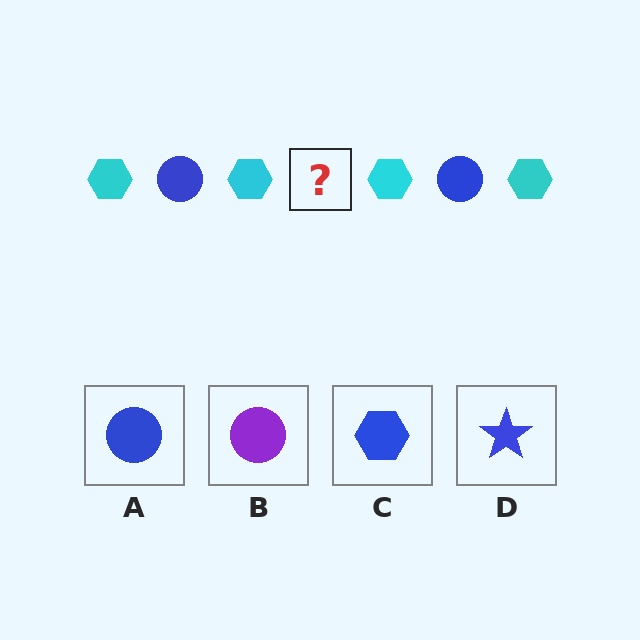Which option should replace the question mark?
Option A.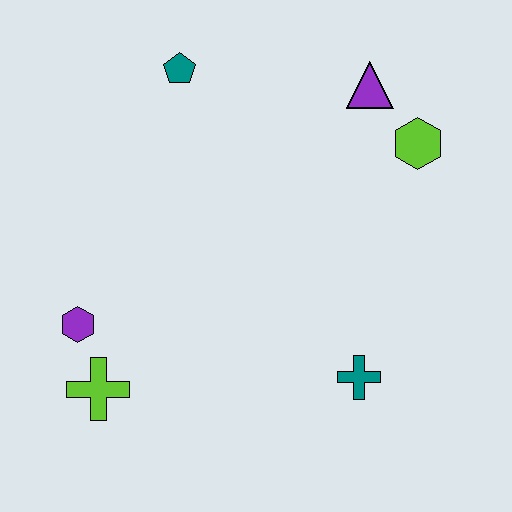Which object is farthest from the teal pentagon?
The teal cross is farthest from the teal pentagon.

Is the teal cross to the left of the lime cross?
No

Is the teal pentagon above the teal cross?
Yes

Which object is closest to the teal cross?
The lime hexagon is closest to the teal cross.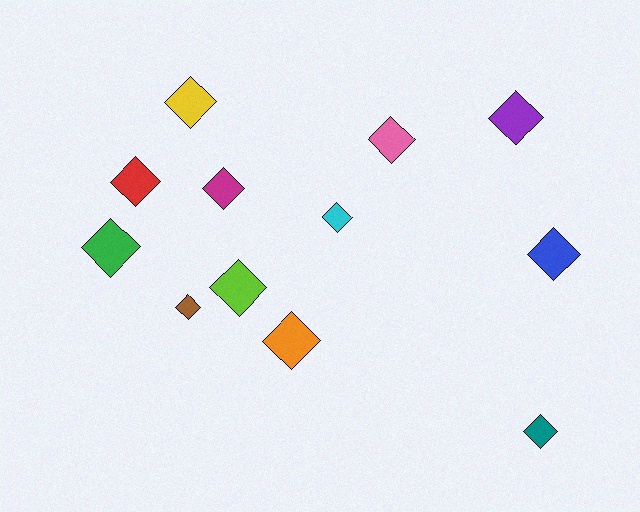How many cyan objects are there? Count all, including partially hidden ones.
There is 1 cyan object.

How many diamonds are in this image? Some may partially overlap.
There are 12 diamonds.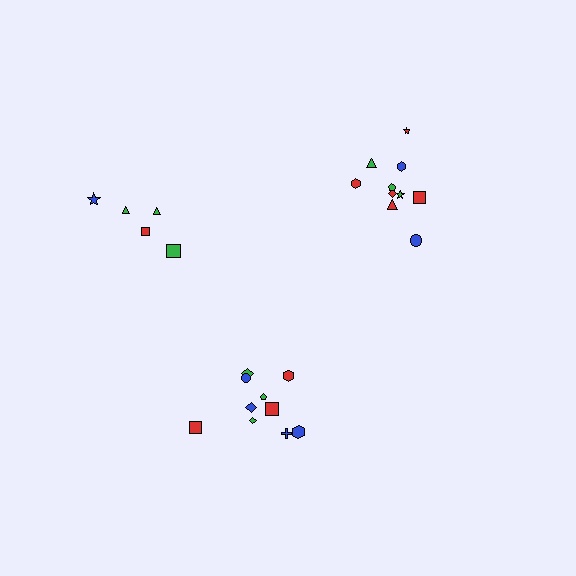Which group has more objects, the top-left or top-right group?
The top-right group.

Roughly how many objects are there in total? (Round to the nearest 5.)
Roughly 25 objects in total.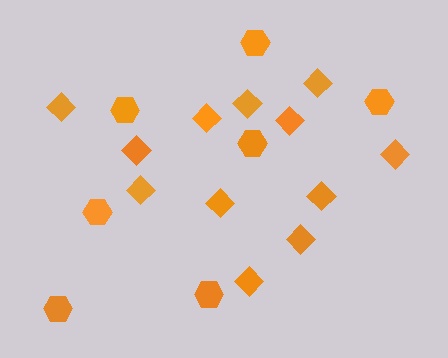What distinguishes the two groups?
There are 2 groups: one group of hexagons (7) and one group of diamonds (12).